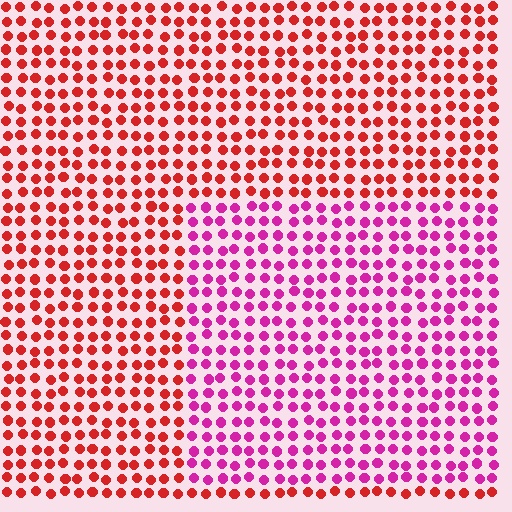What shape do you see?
I see a rectangle.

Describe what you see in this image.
The image is filled with small red elements in a uniform arrangement. A rectangle-shaped region is visible where the elements are tinted to a slightly different hue, forming a subtle color boundary.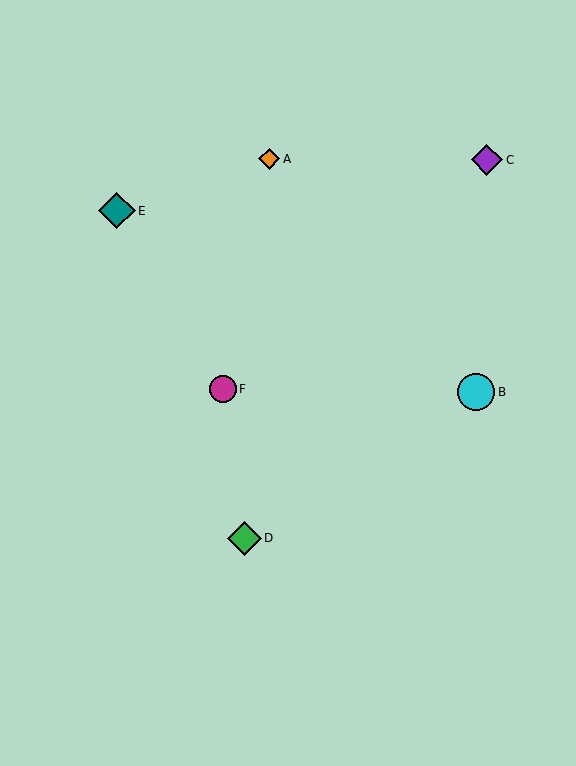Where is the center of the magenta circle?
The center of the magenta circle is at (223, 389).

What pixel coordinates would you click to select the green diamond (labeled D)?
Click at (244, 538) to select the green diamond D.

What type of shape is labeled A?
Shape A is an orange diamond.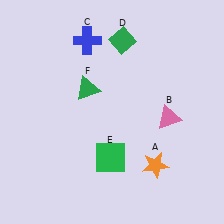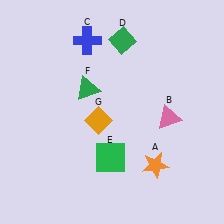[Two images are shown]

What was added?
An orange diamond (G) was added in Image 2.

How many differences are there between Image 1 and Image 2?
There is 1 difference between the two images.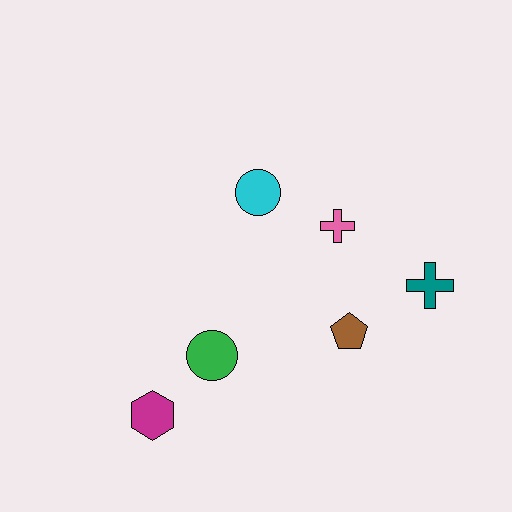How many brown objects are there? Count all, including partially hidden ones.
There is 1 brown object.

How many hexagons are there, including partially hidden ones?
There is 1 hexagon.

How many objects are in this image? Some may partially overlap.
There are 6 objects.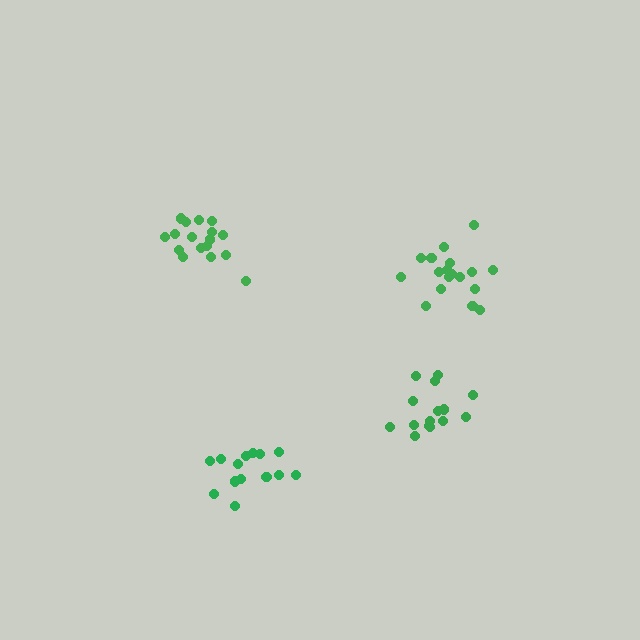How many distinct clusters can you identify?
There are 4 distinct clusters.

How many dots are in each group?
Group 1: 17 dots, Group 2: 15 dots, Group 3: 18 dots, Group 4: 15 dots (65 total).